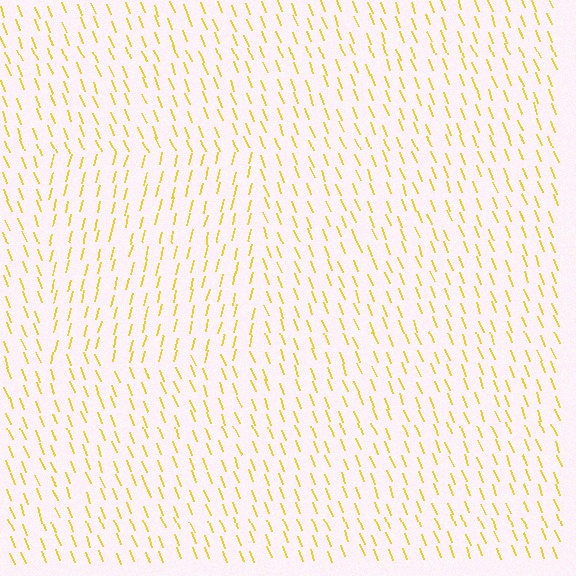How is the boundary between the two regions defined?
The boundary is defined purely by a change in line orientation (approximately 34 degrees difference). All lines are the same color and thickness.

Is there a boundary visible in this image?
Yes, there is a texture boundary formed by a change in line orientation.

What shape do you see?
I see a rectangle.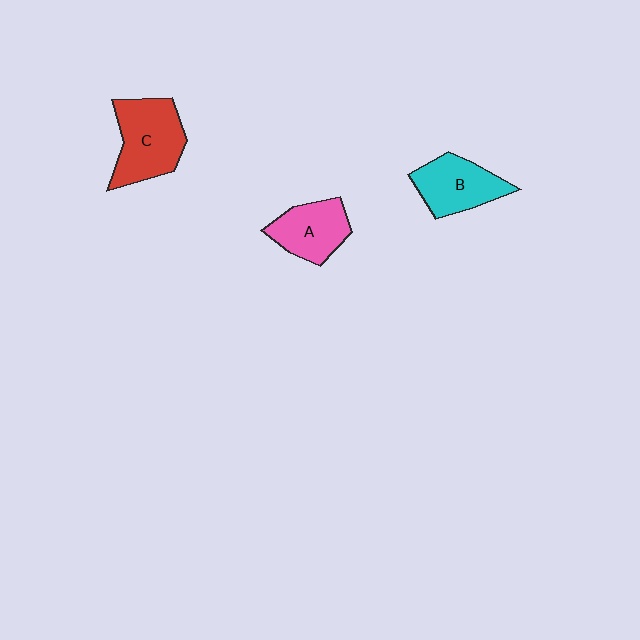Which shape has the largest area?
Shape C (red).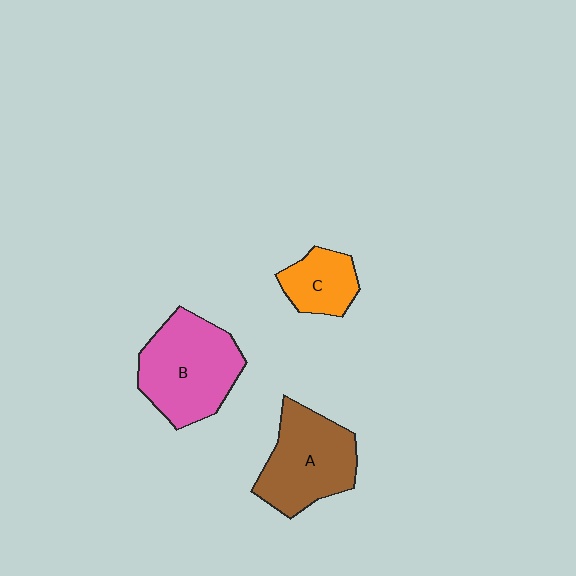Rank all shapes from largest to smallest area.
From largest to smallest: B (pink), A (brown), C (orange).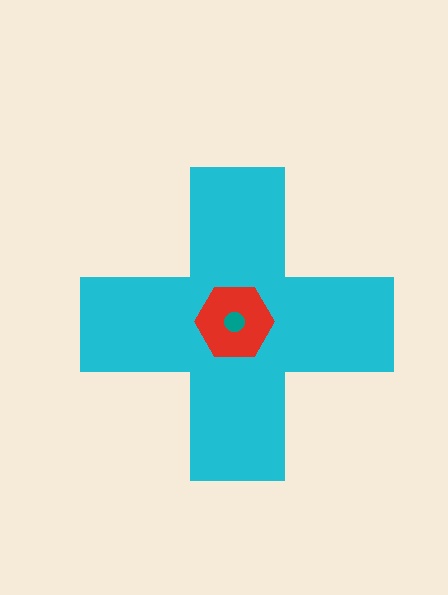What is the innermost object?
The teal circle.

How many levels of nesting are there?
3.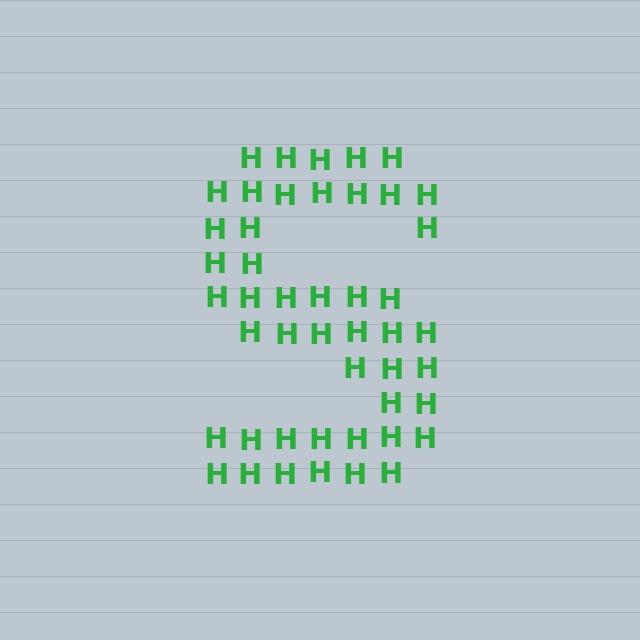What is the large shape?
The large shape is the letter S.